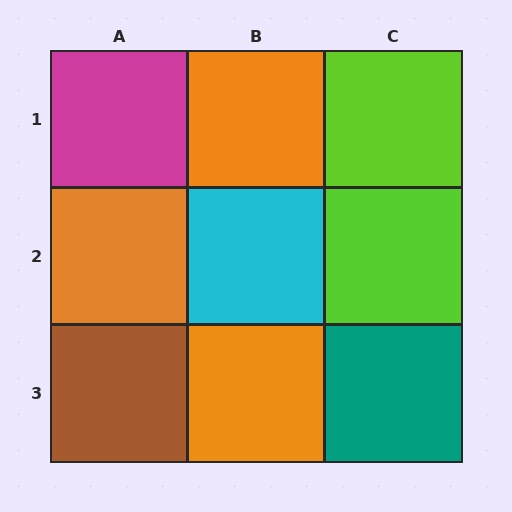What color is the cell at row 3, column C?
Teal.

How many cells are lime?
2 cells are lime.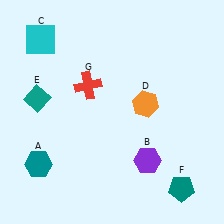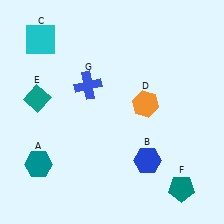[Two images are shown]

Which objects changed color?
B changed from purple to blue. G changed from red to blue.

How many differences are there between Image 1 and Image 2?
There are 2 differences between the two images.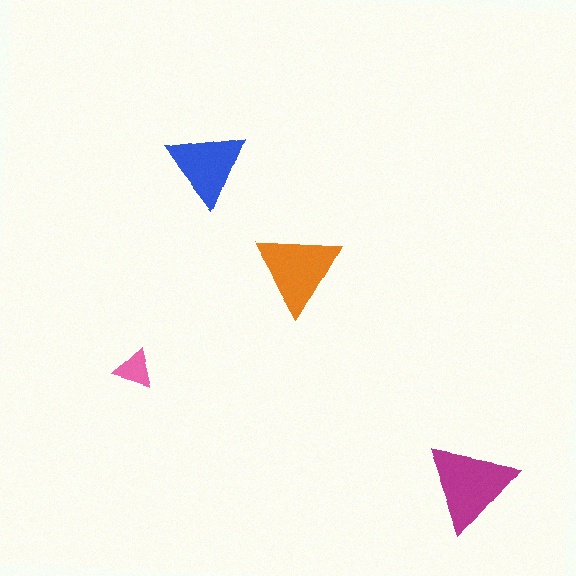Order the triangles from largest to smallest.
the magenta one, the orange one, the blue one, the pink one.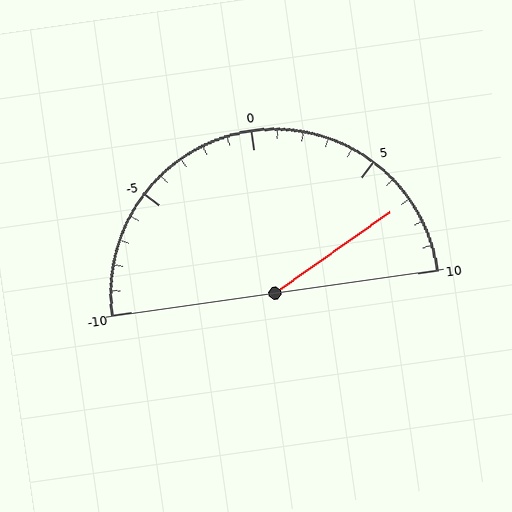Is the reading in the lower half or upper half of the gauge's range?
The reading is in the upper half of the range (-10 to 10).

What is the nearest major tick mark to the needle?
The nearest major tick mark is 5.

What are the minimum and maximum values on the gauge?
The gauge ranges from -10 to 10.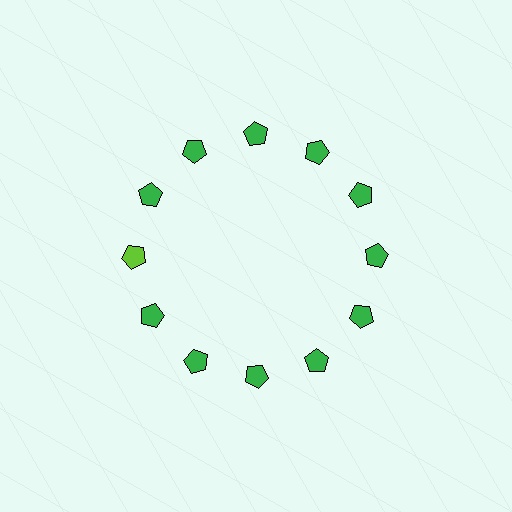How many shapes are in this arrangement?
There are 12 shapes arranged in a ring pattern.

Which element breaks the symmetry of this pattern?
The lime pentagon at roughly the 9 o'clock position breaks the symmetry. All other shapes are green pentagons.